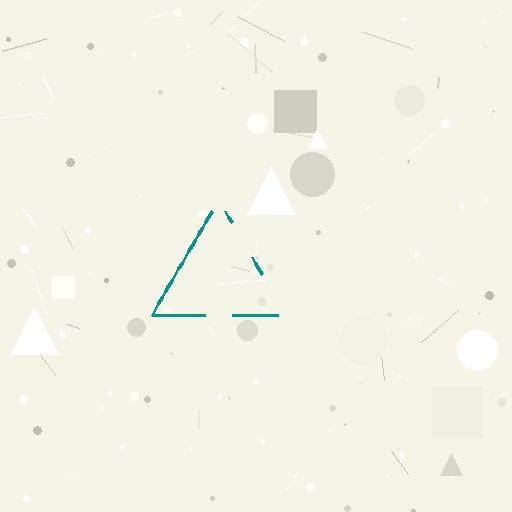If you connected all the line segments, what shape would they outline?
They would outline a triangle.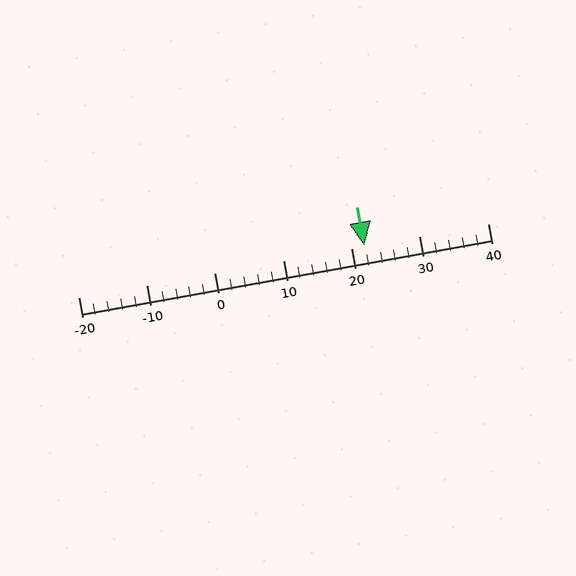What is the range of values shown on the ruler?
The ruler shows values from -20 to 40.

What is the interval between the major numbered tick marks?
The major tick marks are spaced 10 units apart.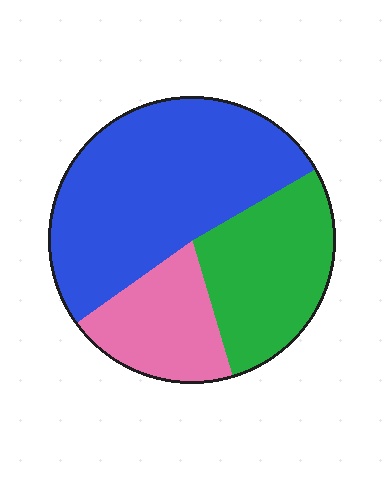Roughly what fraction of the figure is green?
Green takes up between a quarter and a half of the figure.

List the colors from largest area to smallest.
From largest to smallest: blue, green, pink.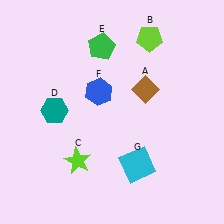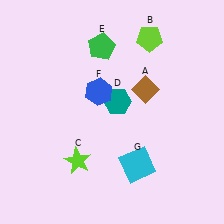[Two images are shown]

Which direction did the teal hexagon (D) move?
The teal hexagon (D) moved right.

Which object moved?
The teal hexagon (D) moved right.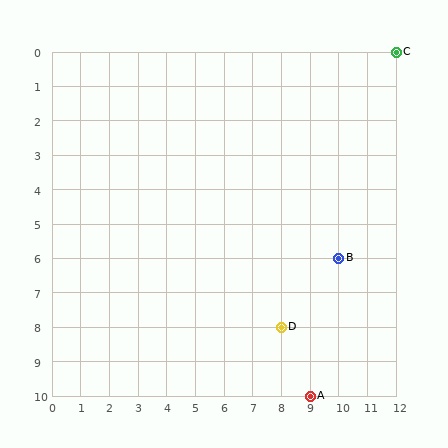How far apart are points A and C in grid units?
Points A and C are 3 columns and 10 rows apart (about 10.4 grid units diagonally).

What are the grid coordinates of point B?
Point B is at grid coordinates (10, 6).